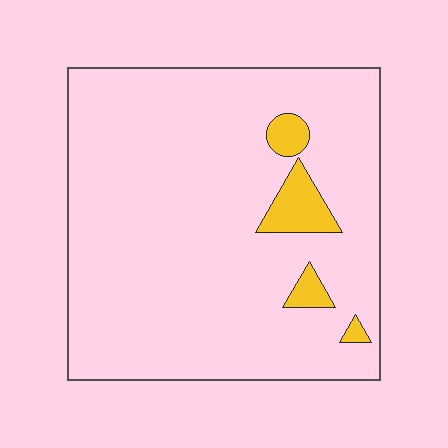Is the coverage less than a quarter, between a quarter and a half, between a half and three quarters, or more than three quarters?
Less than a quarter.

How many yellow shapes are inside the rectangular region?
4.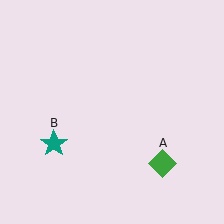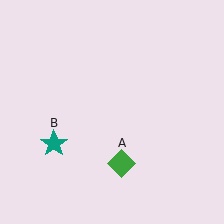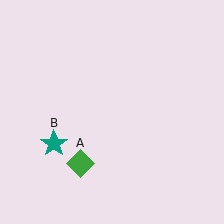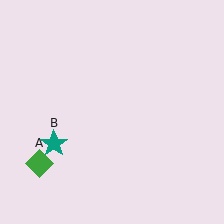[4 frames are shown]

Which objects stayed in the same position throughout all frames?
Teal star (object B) remained stationary.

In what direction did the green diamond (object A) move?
The green diamond (object A) moved left.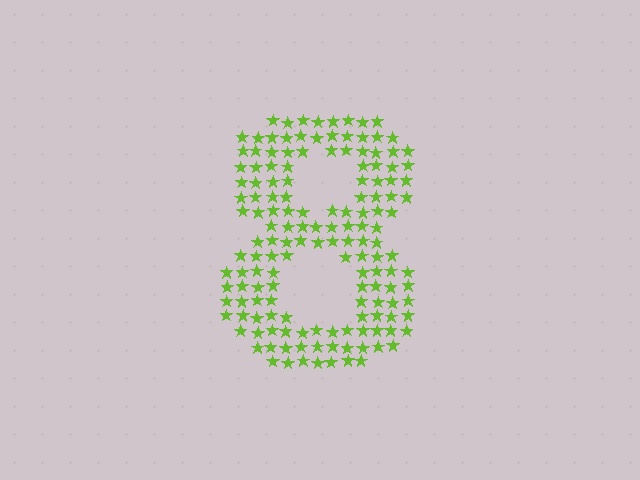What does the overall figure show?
The overall figure shows the digit 8.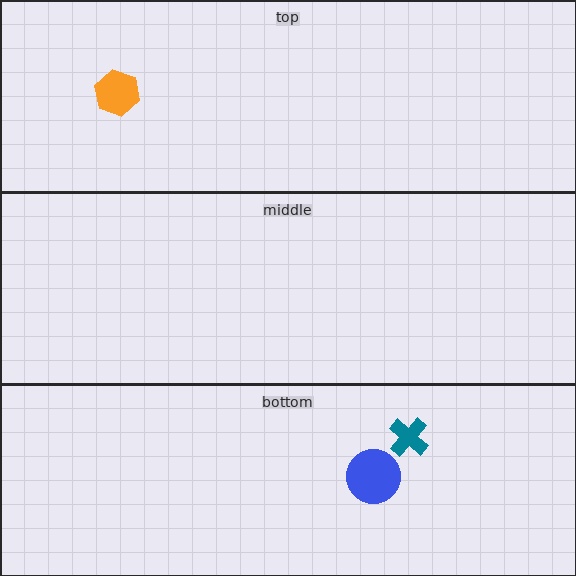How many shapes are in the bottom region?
2.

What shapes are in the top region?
The orange hexagon.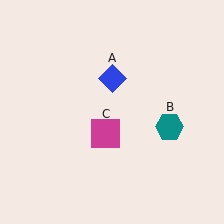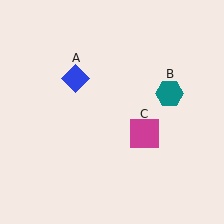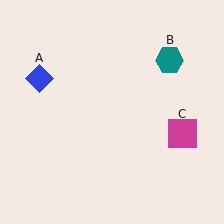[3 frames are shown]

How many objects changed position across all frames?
3 objects changed position: blue diamond (object A), teal hexagon (object B), magenta square (object C).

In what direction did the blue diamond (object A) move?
The blue diamond (object A) moved left.